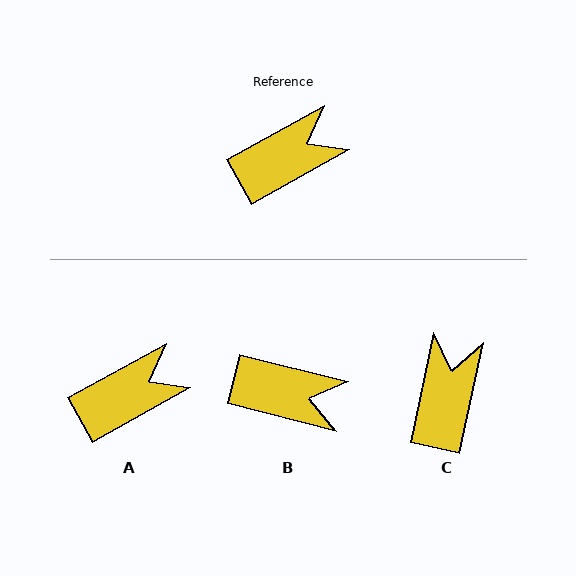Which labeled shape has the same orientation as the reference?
A.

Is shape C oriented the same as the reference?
No, it is off by about 49 degrees.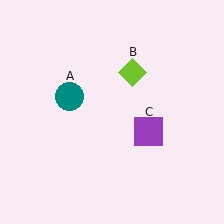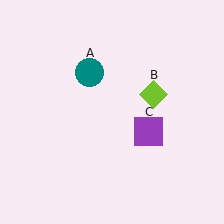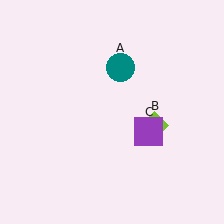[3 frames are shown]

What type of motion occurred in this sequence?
The teal circle (object A), lime diamond (object B) rotated clockwise around the center of the scene.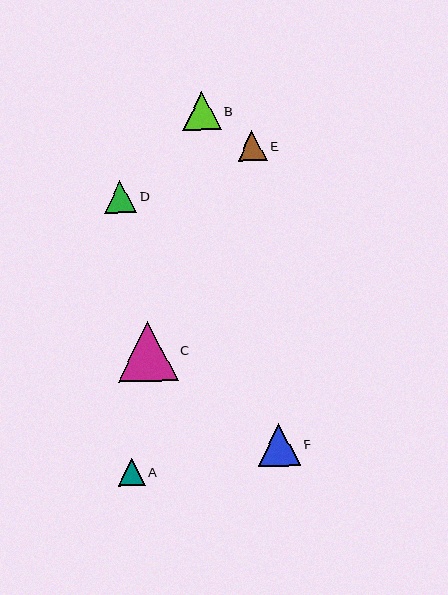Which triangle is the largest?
Triangle C is the largest with a size of approximately 60 pixels.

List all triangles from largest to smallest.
From largest to smallest: C, F, B, D, E, A.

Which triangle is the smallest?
Triangle A is the smallest with a size of approximately 27 pixels.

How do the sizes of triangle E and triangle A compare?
Triangle E and triangle A are approximately the same size.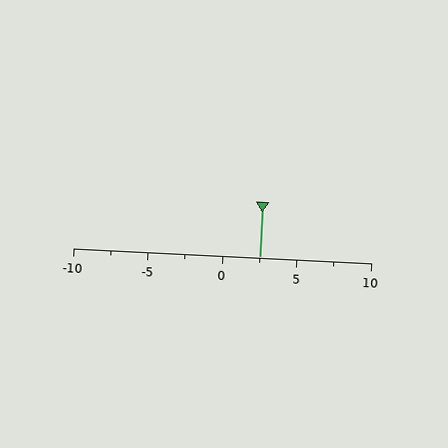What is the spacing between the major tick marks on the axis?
The major ticks are spaced 5 apart.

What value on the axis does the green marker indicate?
The marker indicates approximately 2.5.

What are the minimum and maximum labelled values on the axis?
The axis runs from -10 to 10.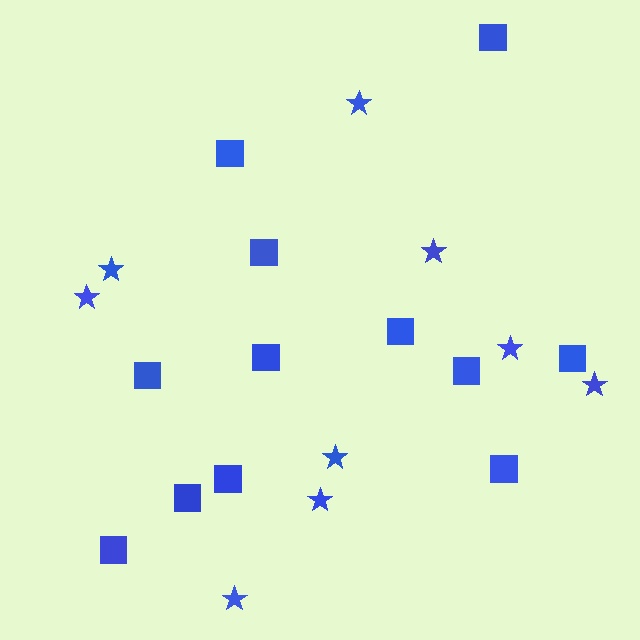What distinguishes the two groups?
There are 2 groups: one group of squares (12) and one group of stars (9).